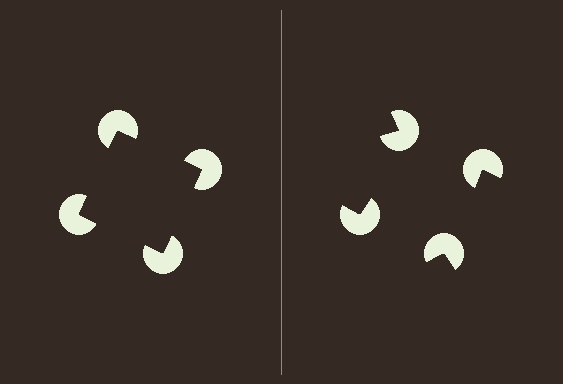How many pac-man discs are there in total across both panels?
8 — 4 on each side.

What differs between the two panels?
The pac-man discs are positioned identically on both sides; only the wedge orientations differ. On the left they align to a square; on the right they are misaligned.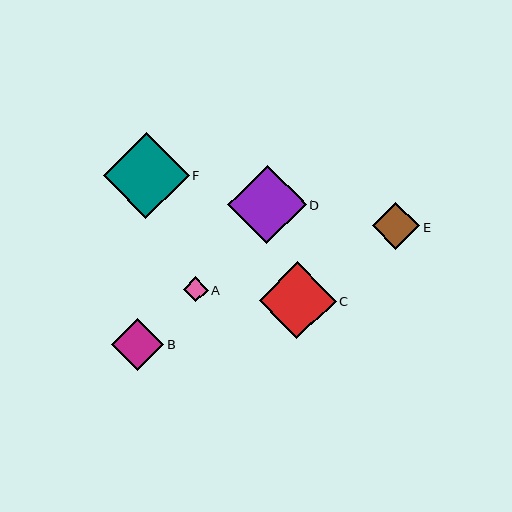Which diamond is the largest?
Diamond F is the largest with a size of approximately 85 pixels.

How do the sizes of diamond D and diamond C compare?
Diamond D and diamond C are approximately the same size.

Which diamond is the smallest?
Diamond A is the smallest with a size of approximately 25 pixels.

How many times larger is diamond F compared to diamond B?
Diamond F is approximately 1.6 times the size of diamond B.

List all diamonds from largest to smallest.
From largest to smallest: F, D, C, B, E, A.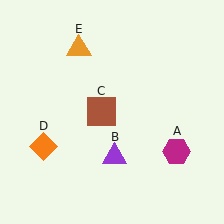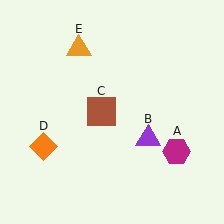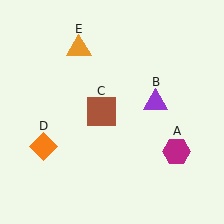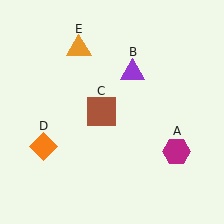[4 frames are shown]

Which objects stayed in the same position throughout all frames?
Magenta hexagon (object A) and brown square (object C) and orange diamond (object D) and orange triangle (object E) remained stationary.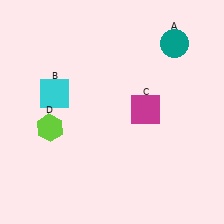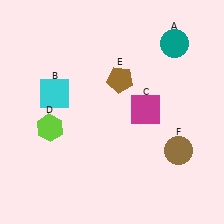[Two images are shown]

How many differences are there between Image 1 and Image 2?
There are 2 differences between the two images.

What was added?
A brown pentagon (E), a brown circle (F) were added in Image 2.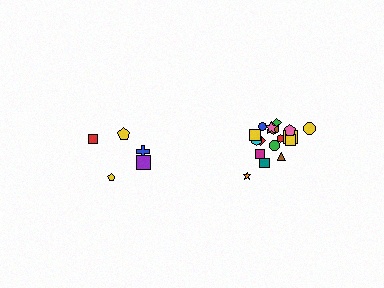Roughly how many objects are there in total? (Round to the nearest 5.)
Roughly 25 objects in total.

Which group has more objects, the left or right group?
The right group.